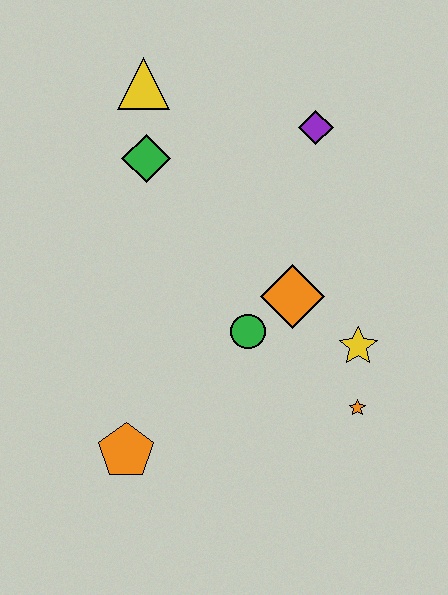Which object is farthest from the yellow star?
The yellow triangle is farthest from the yellow star.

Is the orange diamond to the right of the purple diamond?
No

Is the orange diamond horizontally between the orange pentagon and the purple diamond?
Yes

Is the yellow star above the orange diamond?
No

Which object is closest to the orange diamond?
The green circle is closest to the orange diamond.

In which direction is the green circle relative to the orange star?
The green circle is to the left of the orange star.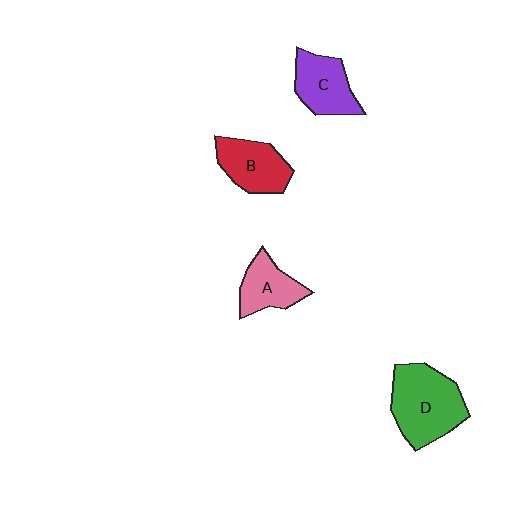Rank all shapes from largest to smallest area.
From largest to smallest: D (green), B (red), C (purple), A (pink).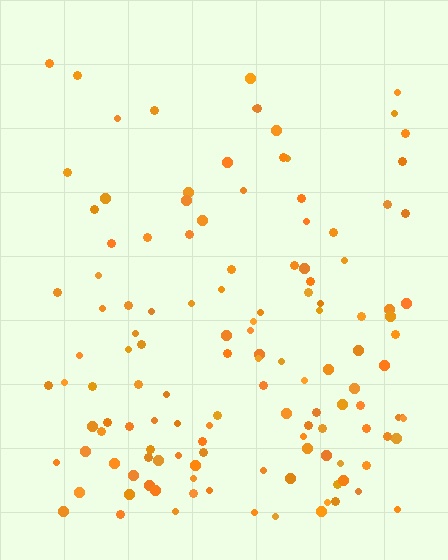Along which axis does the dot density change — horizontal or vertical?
Vertical.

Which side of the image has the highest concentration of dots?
The bottom.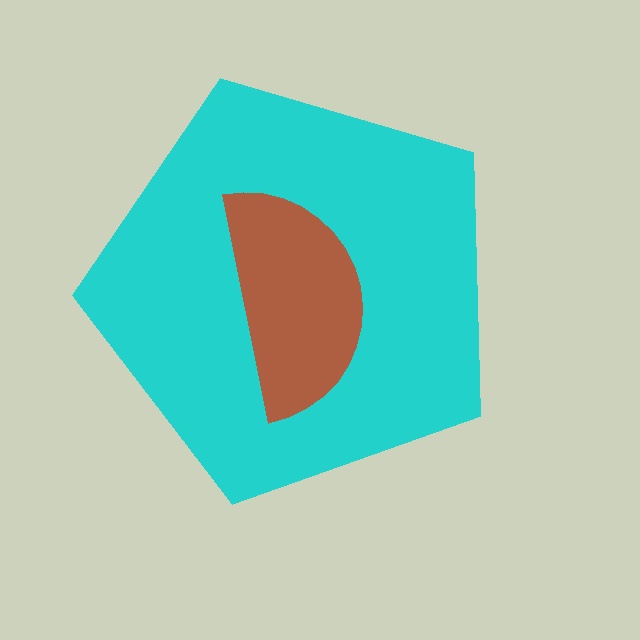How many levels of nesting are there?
2.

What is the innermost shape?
The brown semicircle.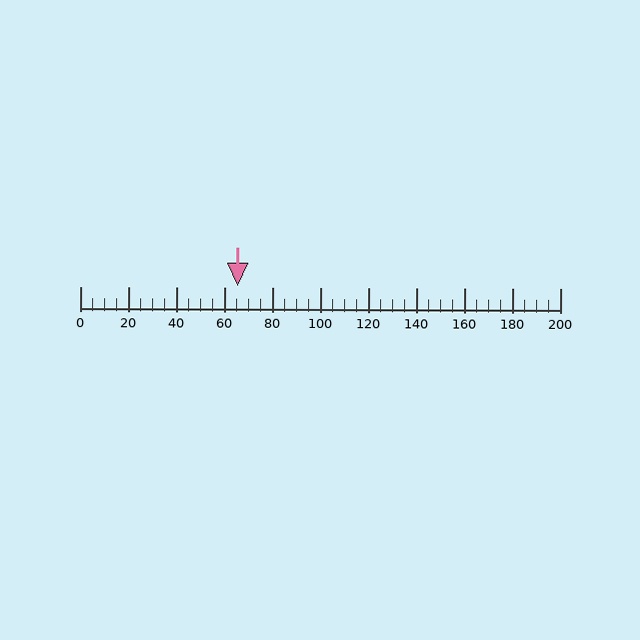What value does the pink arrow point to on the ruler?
The pink arrow points to approximately 66.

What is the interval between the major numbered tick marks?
The major tick marks are spaced 20 units apart.